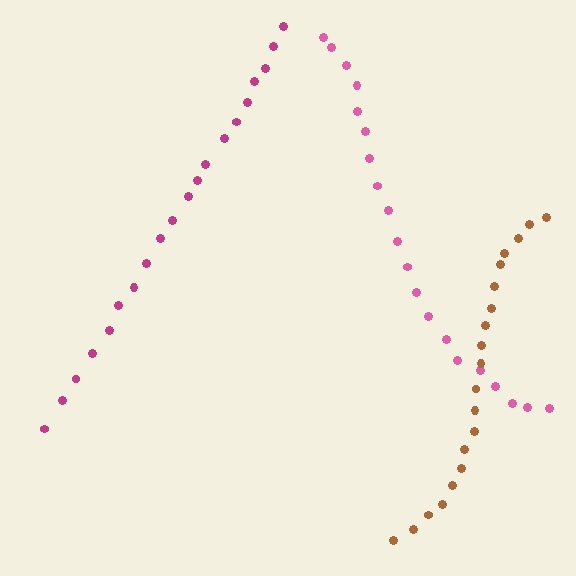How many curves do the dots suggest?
There are 3 distinct paths.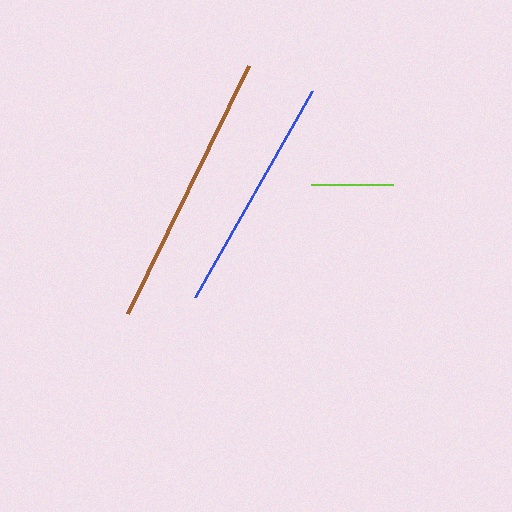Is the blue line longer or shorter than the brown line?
The brown line is longer than the blue line.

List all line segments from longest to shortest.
From longest to shortest: brown, blue, lime.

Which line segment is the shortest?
The lime line is the shortest at approximately 82 pixels.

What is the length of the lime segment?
The lime segment is approximately 82 pixels long.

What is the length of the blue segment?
The blue segment is approximately 237 pixels long.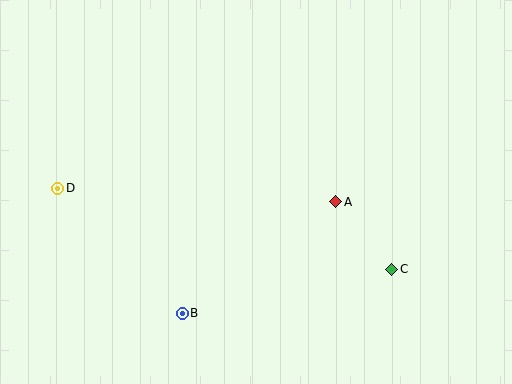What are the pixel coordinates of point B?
Point B is at (182, 313).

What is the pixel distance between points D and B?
The distance between D and B is 176 pixels.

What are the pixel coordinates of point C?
Point C is at (392, 269).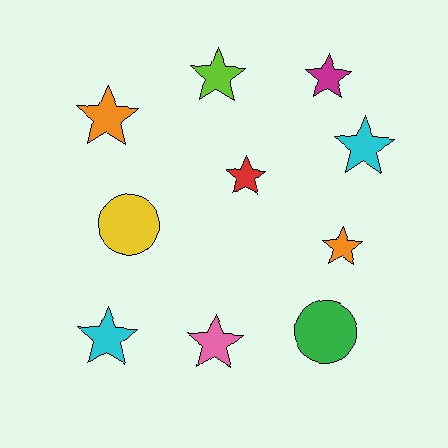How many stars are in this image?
There are 8 stars.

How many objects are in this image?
There are 10 objects.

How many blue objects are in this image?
There are no blue objects.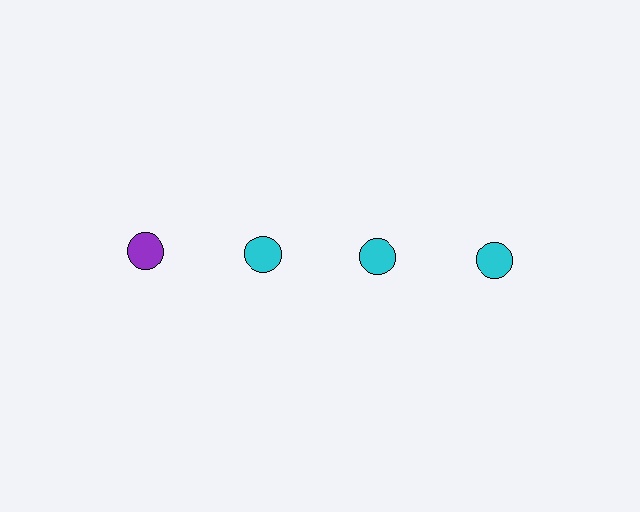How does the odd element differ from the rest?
It has a different color: purple instead of cyan.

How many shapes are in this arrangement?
There are 4 shapes arranged in a grid pattern.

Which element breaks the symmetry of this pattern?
The purple circle in the top row, leftmost column breaks the symmetry. All other shapes are cyan circles.